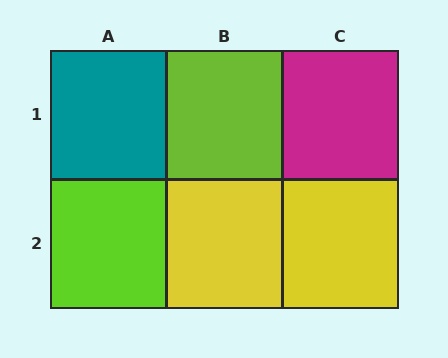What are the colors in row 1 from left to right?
Teal, lime, magenta.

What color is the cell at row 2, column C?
Yellow.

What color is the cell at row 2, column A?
Lime.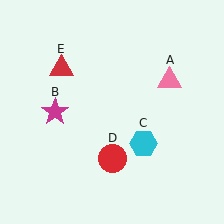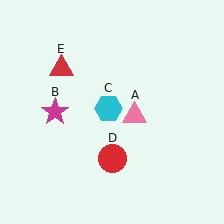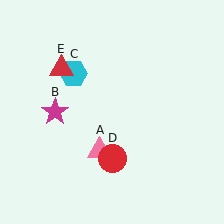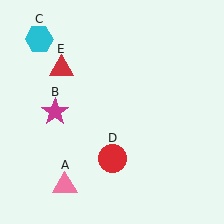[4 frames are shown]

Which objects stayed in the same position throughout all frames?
Magenta star (object B) and red circle (object D) and red triangle (object E) remained stationary.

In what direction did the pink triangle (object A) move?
The pink triangle (object A) moved down and to the left.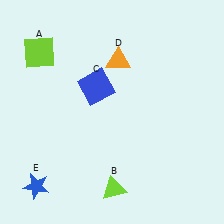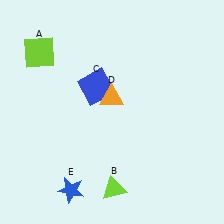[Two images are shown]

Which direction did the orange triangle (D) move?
The orange triangle (D) moved down.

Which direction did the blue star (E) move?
The blue star (E) moved right.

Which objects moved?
The objects that moved are: the orange triangle (D), the blue star (E).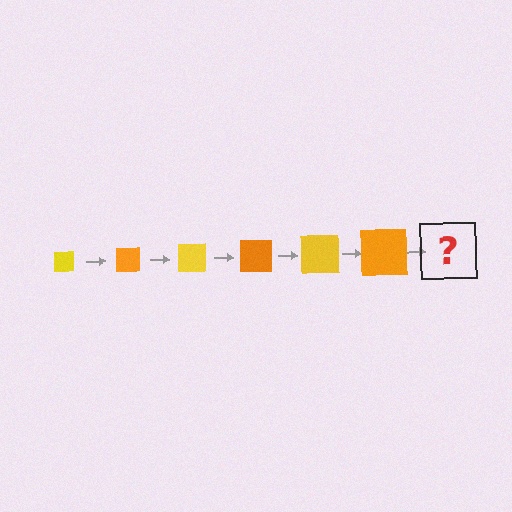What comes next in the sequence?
The next element should be a yellow square, larger than the previous one.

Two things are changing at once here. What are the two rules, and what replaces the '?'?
The two rules are that the square grows larger each step and the color cycles through yellow and orange. The '?' should be a yellow square, larger than the previous one.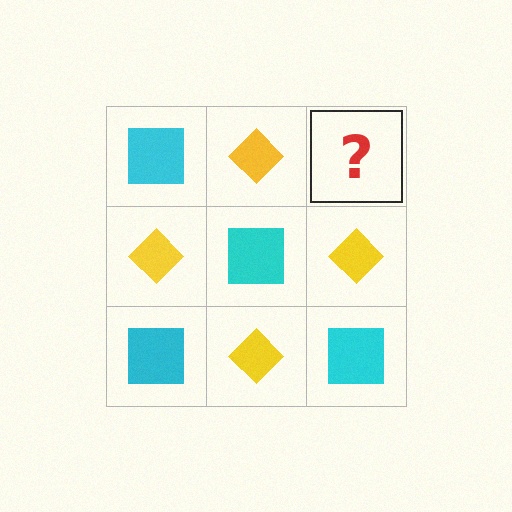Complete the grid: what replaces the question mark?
The question mark should be replaced with a cyan square.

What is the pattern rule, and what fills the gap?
The rule is that it alternates cyan square and yellow diamond in a checkerboard pattern. The gap should be filled with a cyan square.